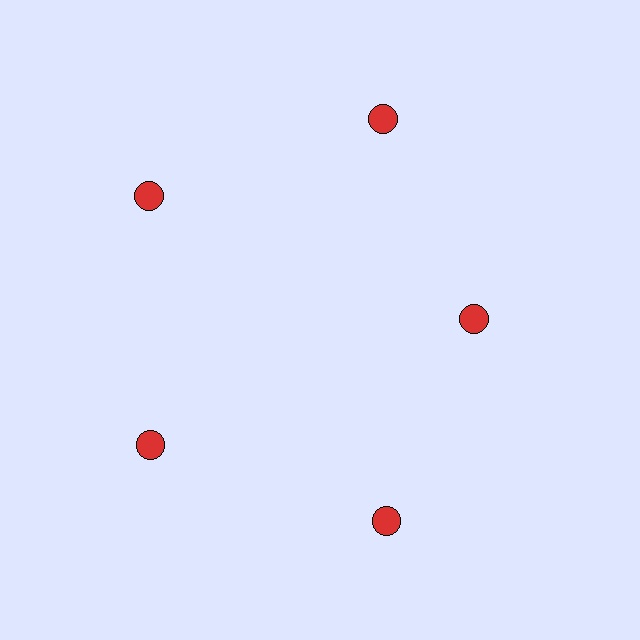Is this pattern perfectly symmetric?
No. The 5 red circles are arranged in a ring, but one element near the 3 o'clock position is pulled inward toward the center, breaking the 5-fold rotational symmetry.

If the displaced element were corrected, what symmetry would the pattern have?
It would have 5-fold rotational symmetry — the pattern would map onto itself every 72 degrees.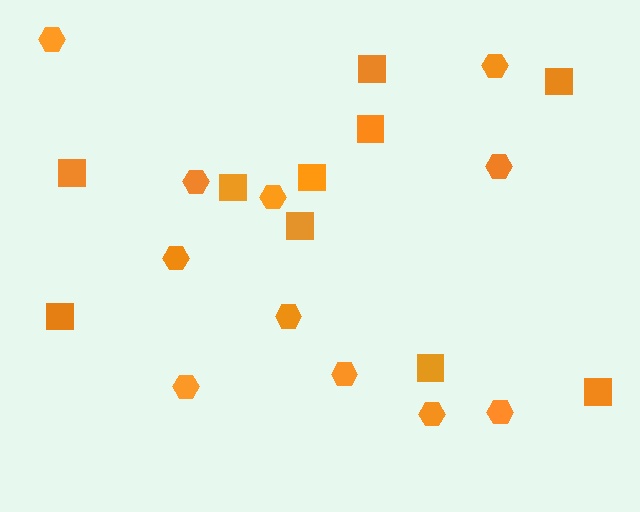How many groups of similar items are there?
There are 2 groups: one group of hexagons (11) and one group of squares (10).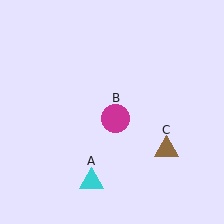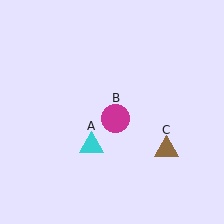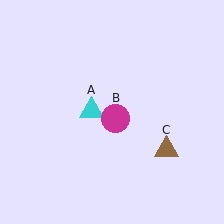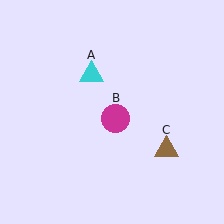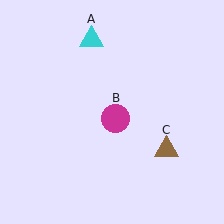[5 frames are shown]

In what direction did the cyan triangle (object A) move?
The cyan triangle (object A) moved up.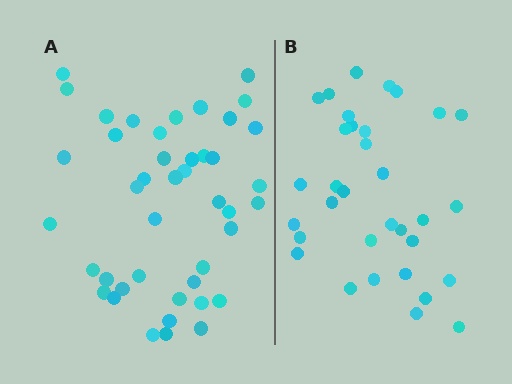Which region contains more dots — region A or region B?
Region A (the left region) has more dots.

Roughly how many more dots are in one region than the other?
Region A has roughly 10 or so more dots than region B.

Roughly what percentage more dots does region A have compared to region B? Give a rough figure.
About 30% more.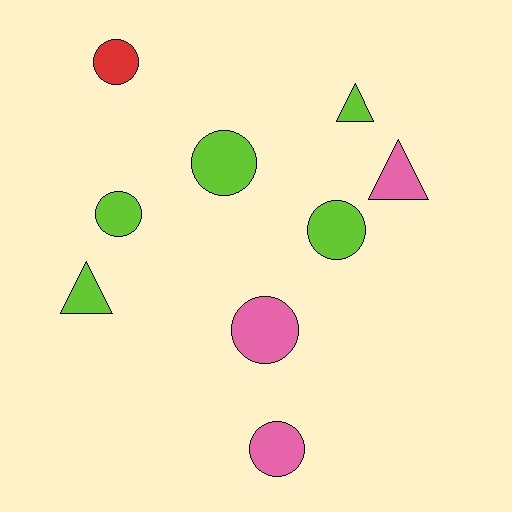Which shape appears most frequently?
Circle, with 6 objects.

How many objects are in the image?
There are 9 objects.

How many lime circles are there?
There are 3 lime circles.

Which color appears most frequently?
Lime, with 5 objects.